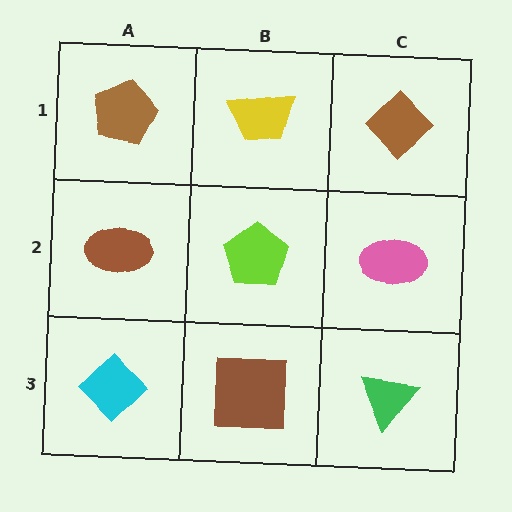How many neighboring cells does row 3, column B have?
3.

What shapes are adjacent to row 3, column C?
A pink ellipse (row 2, column C), a brown square (row 3, column B).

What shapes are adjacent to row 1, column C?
A pink ellipse (row 2, column C), a yellow trapezoid (row 1, column B).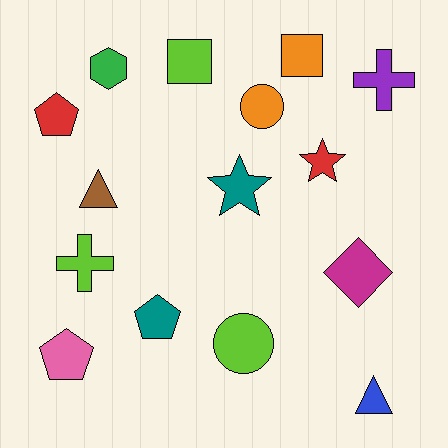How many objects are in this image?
There are 15 objects.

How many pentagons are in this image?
There are 3 pentagons.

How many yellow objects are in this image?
There are no yellow objects.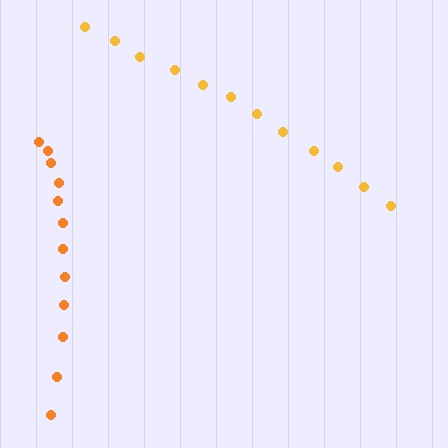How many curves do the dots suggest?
There are 2 distinct paths.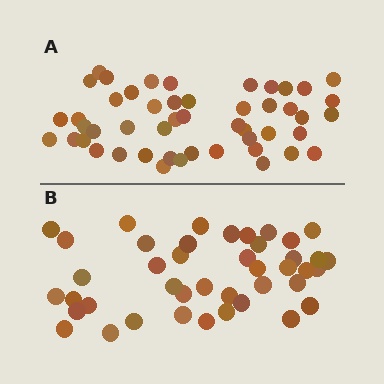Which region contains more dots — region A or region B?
Region A (the top region) has more dots.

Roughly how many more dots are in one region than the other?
Region A has roughly 8 or so more dots than region B.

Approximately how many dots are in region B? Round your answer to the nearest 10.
About 40 dots. (The exact count is 42, which rounds to 40.)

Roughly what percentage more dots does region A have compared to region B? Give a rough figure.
About 15% more.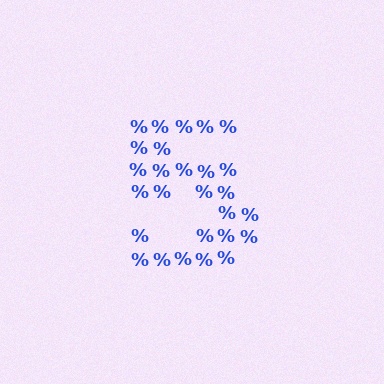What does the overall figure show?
The overall figure shows the digit 5.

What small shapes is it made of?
It is made of small percent signs.